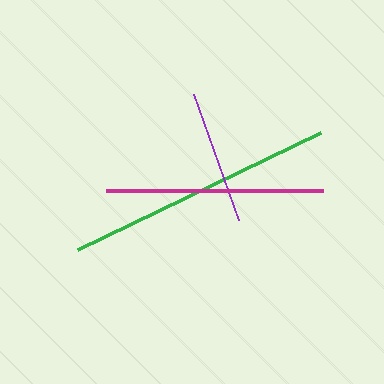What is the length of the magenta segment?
The magenta segment is approximately 217 pixels long.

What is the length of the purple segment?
The purple segment is approximately 134 pixels long.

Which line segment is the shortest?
The purple line is the shortest at approximately 134 pixels.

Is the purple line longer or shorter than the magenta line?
The magenta line is longer than the purple line.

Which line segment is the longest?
The green line is the longest at approximately 269 pixels.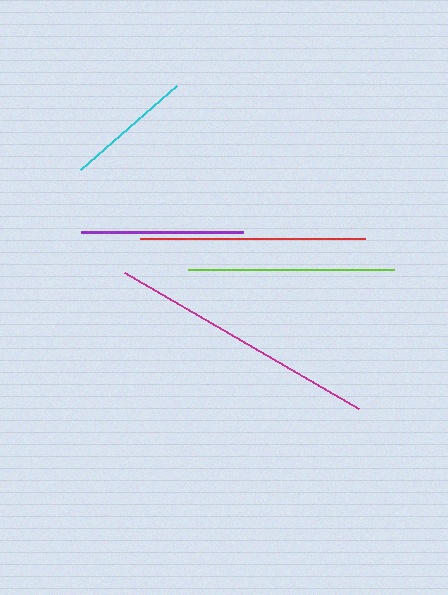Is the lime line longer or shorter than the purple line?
The lime line is longer than the purple line.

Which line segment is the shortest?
The cyan line is the shortest at approximately 128 pixels.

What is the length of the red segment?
The red segment is approximately 225 pixels long.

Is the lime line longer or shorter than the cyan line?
The lime line is longer than the cyan line.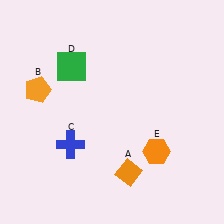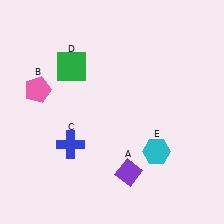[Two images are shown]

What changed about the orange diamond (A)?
In Image 1, A is orange. In Image 2, it changed to purple.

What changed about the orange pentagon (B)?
In Image 1, B is orange. In Image 2, it changed to pink.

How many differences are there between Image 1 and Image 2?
There are 3 differences between the two images.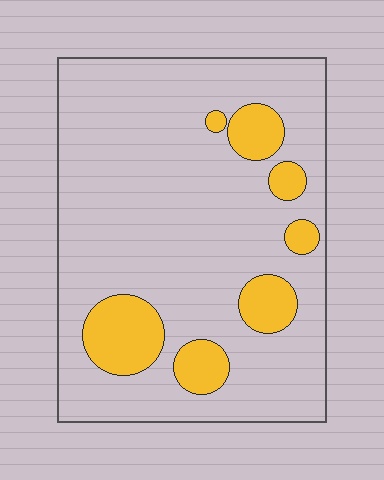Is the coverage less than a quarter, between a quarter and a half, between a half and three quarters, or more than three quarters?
Less than a quarter.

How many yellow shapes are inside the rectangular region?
7.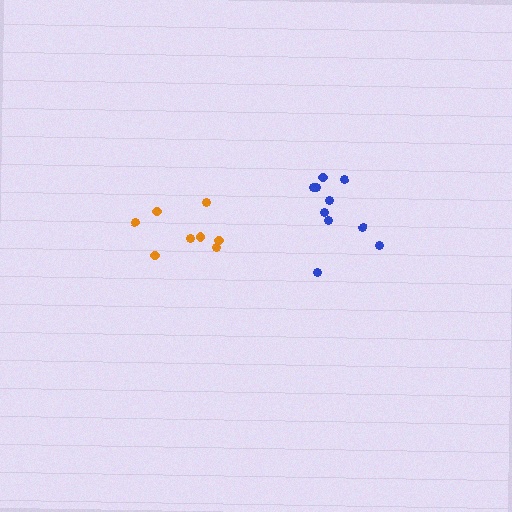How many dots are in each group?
Group 1: 10 dots, Group 2: 8 dots (18 total).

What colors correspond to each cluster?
The clusters are colored: blue, orange.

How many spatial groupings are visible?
There are 2 spatial groupings.